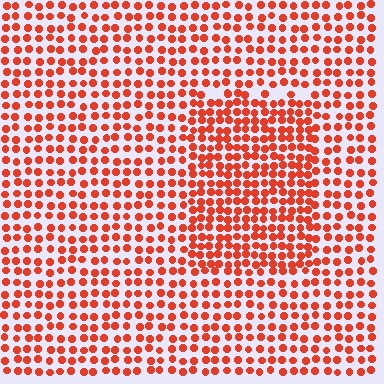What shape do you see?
I see a rectangle.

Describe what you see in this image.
The image contains small red elements arranged at two different densities. A rectangle-shaped region is visible where the elements are more densely packed than the surrounding area.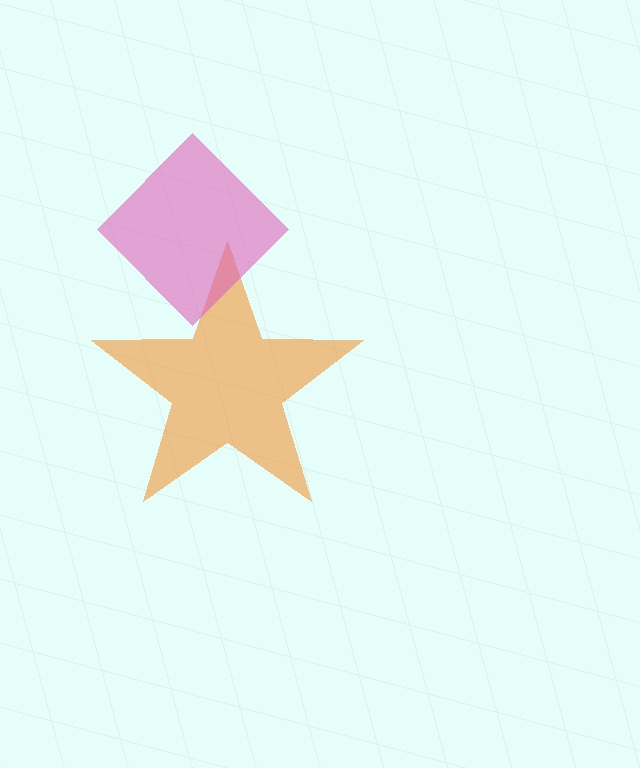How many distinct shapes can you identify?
There are 2 distinct shapes: an orange star, a pink diamond.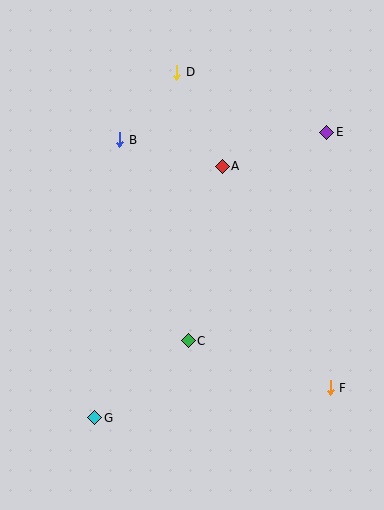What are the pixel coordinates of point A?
Point A is at (222, 166).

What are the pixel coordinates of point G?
Point G is at (95, 418).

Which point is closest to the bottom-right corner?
Point F is closest to the bottom-right corner.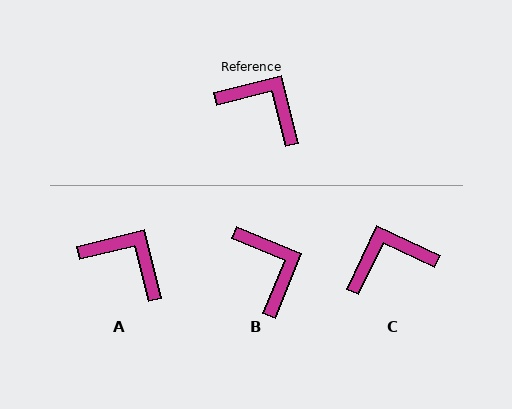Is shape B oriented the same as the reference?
No, it is off by about 36 degrees.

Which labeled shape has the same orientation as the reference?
A.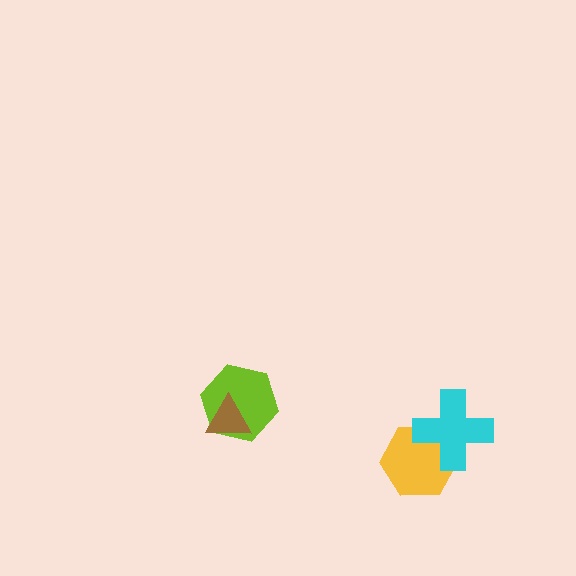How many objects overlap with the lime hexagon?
1 object overlaps with the lime hexagon.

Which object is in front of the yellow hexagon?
The cyan cross is in front of the yellow hexagon.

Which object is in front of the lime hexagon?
The brown triangle is in front of the lime hexagon.